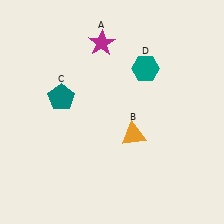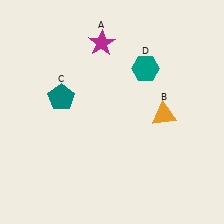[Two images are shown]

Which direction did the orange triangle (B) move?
The orange triangle (B) moved right.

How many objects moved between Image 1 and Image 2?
1 object moved between the two images.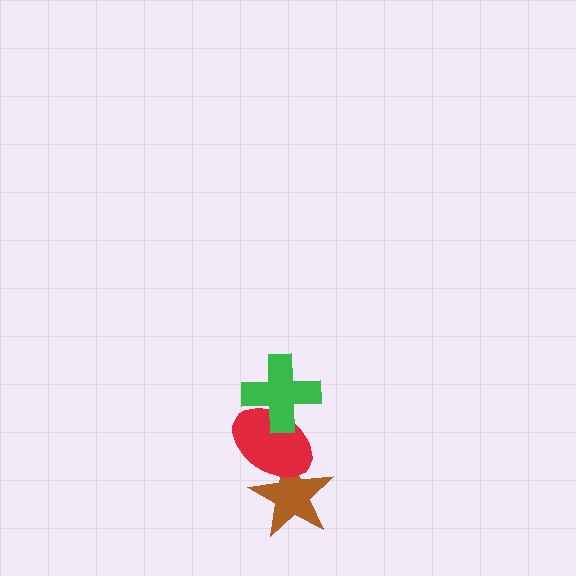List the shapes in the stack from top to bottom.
From top to bottom: the green cross, the red ellipse, the brown star.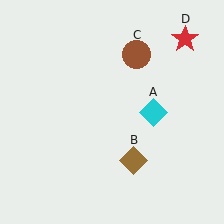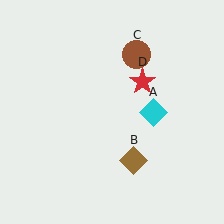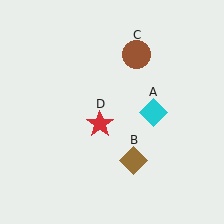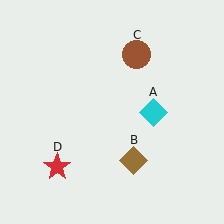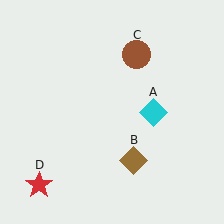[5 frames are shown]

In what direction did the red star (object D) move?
The red star (object D) moved down and to the left.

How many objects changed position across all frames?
1 object changed position: red star (object D).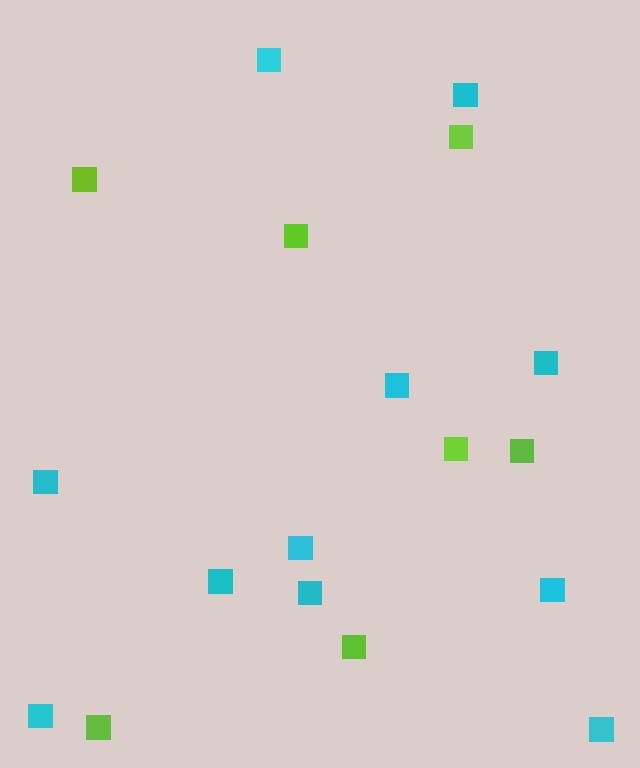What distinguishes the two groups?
There are 2 groups: one group of cyan squares (11) and one group of lime squares (7).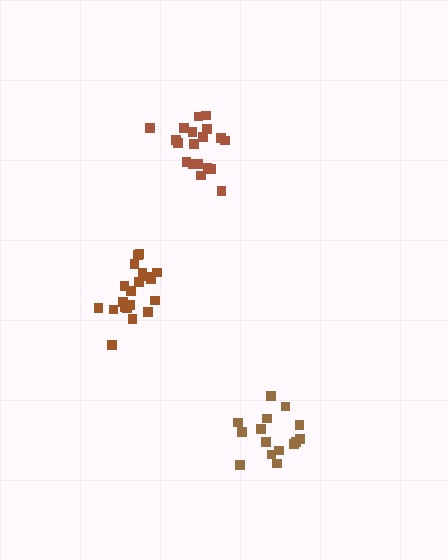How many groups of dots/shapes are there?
There are 3 groups.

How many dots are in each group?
Group 1: 19 dots, Group 2: 15 dots, Group 3: 21 dots (55 total).